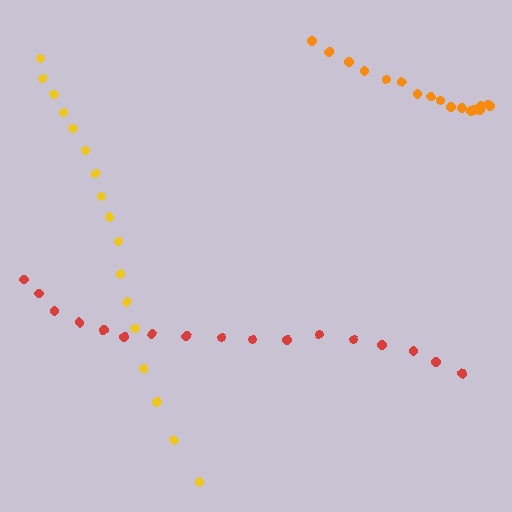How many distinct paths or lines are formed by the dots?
There are 3 distinct paths.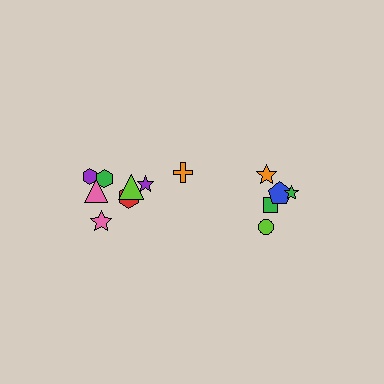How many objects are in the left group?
There are 8 objects.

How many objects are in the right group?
There are 5 objects.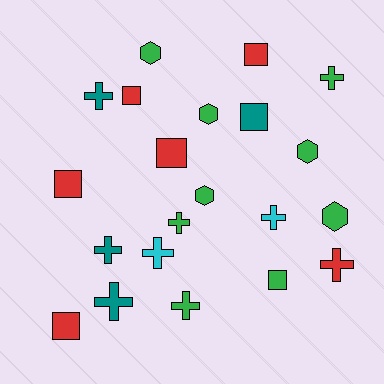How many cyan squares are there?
There are no cyan squares.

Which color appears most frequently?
Green, with 9 objects.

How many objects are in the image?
There are 21 objects.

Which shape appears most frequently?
Cross, with 9 objects.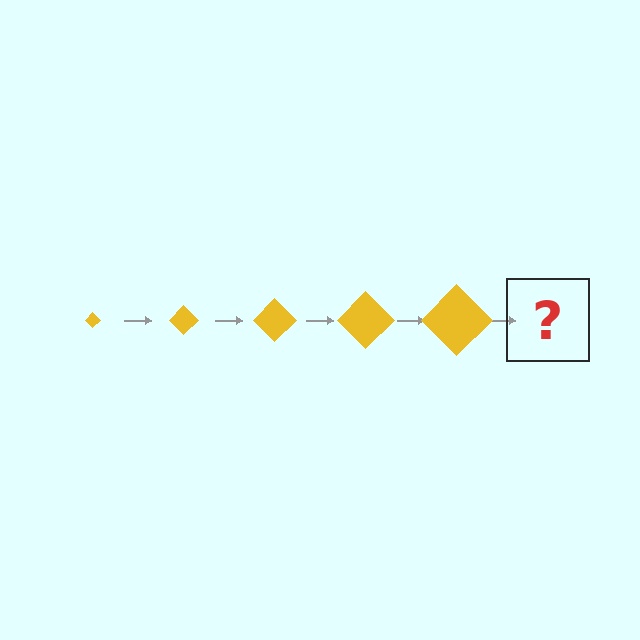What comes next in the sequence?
The next element should be a yellow diamond, larger than the previous one.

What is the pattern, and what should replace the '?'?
The pattern is that the diamond gets progressively larger each step. The '?' should be a yellow diamond, larger than the previous one.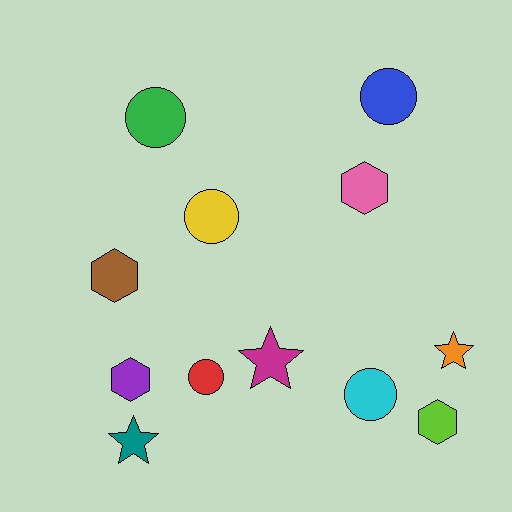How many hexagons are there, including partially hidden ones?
There are 4 hexagons.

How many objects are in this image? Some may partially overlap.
There are 12 objects.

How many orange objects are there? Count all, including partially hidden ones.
There is 1 orange object.